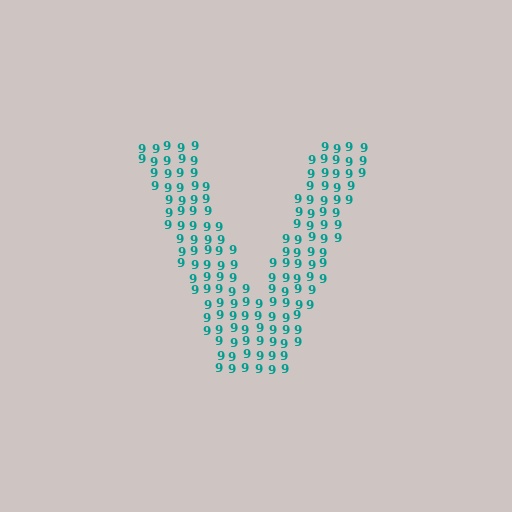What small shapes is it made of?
It is made of small digit 9's.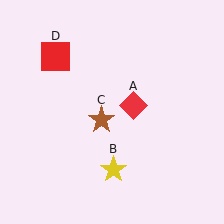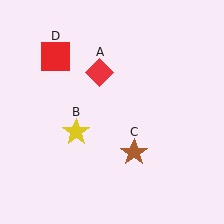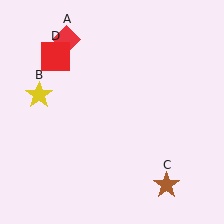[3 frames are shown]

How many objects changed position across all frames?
3 objects changed position: red diamond (object A), yellow star (object B), brown star (object C).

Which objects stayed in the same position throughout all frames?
Red square (object D) remained stationary.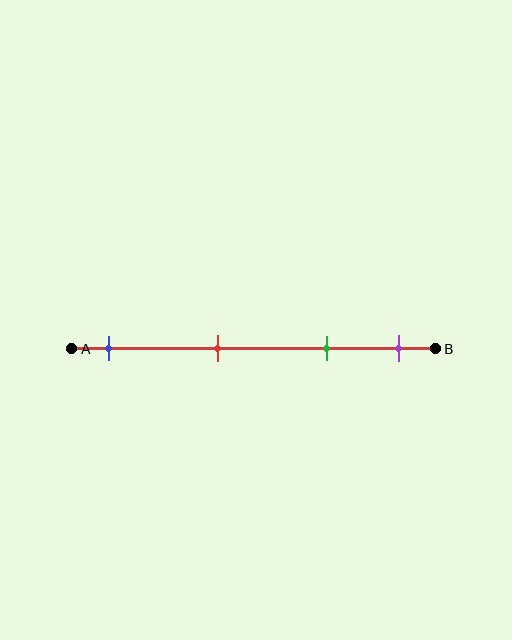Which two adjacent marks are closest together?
The green and purple marks are the closest adjacent pair.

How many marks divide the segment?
There are 4 marks dividing the segment.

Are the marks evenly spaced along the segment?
No, the marks are not evenly spaced.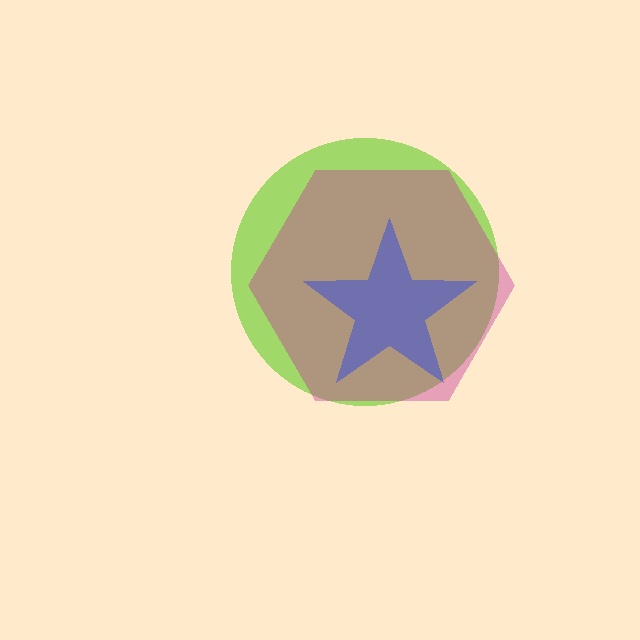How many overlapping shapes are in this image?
There are 3 overlapping shapes in the image.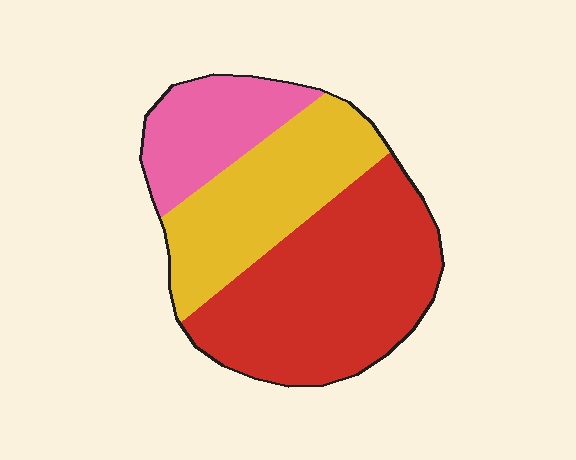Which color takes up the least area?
Pink, at roughly 20%.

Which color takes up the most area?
Red, at roughly 50%.